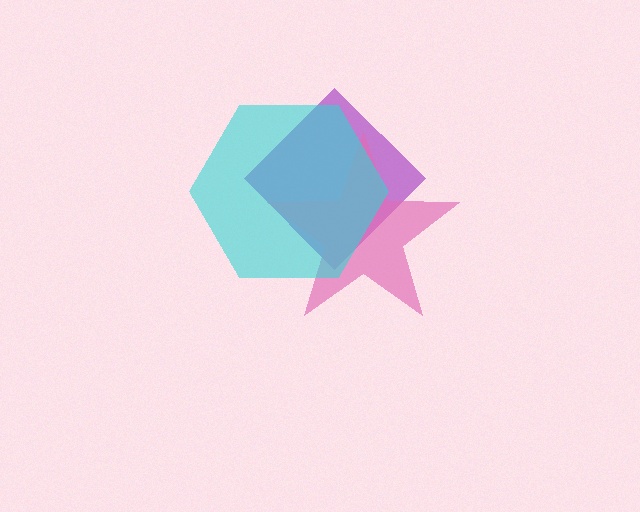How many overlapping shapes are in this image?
There are 3 overlapping shapes in the image.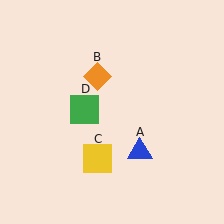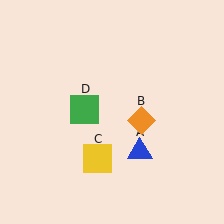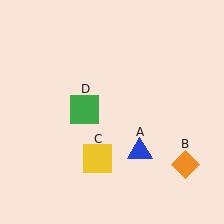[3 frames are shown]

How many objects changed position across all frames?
1 object changed position: orange diamond (object B).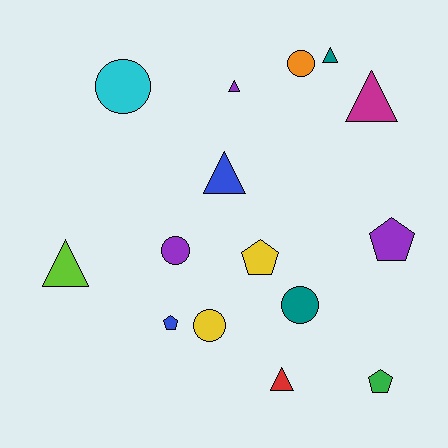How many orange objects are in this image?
There is 1 orange object.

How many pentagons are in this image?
There are 4 pentagons.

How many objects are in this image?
There are 15 objects.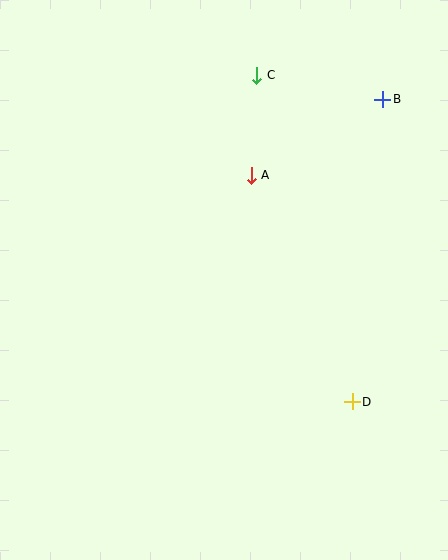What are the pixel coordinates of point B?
Point B is at (383, 99).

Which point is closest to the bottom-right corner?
Point D is closest to the bottom-right corner.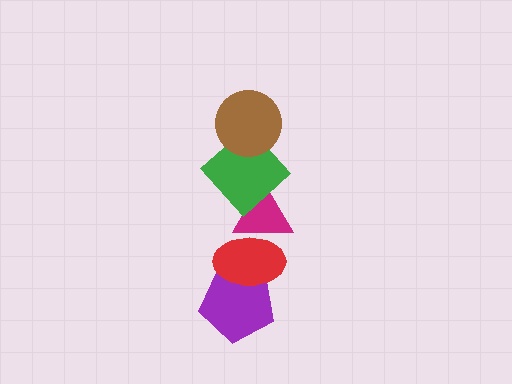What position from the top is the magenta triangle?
The magenta triangle is 3rd from the top.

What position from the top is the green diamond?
The green diamond is 2nd from the top.